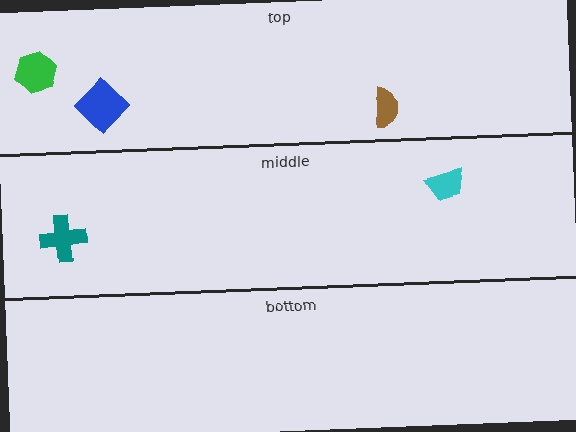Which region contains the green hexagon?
The top region.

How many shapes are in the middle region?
2.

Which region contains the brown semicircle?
The top region.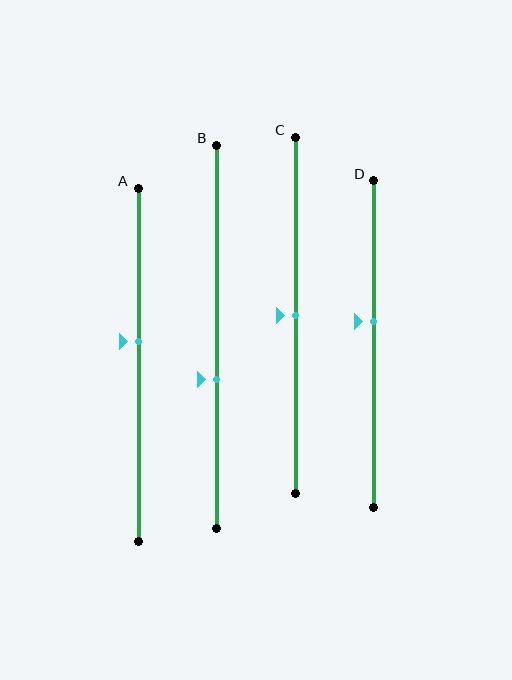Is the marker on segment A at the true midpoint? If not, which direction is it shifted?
No, the marker on segment A is shifted upward by about 7% of the segment length.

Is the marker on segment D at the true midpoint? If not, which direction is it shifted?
No, the marker on segment D is shifted upward by about 7% of the segment length.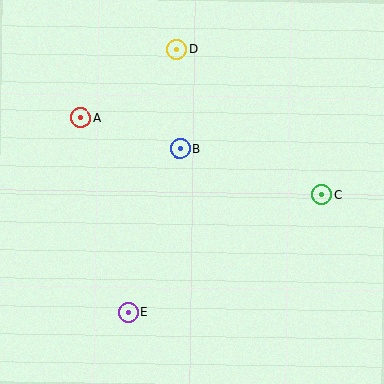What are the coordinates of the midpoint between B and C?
The midpoint between B and C is at (251, 172).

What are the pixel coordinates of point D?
Point D is at (177, 49).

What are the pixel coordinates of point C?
Point C is at (322, 195).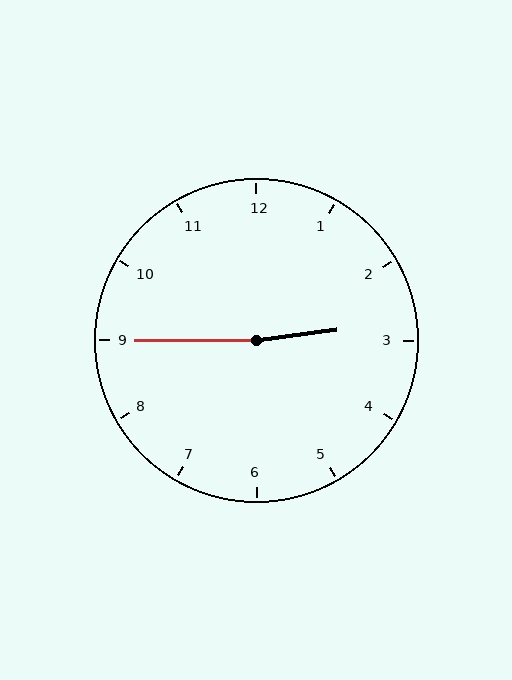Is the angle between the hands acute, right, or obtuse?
It is obtuse.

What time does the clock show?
2:45.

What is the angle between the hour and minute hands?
Approximately 172 degrees.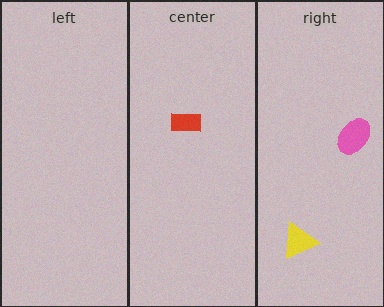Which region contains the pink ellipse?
The right region.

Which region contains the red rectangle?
The center region.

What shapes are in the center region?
The red rectangle.